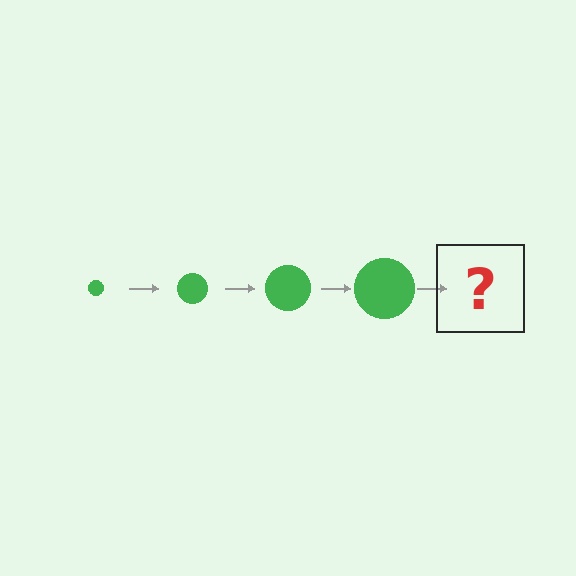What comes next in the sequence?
The next element should be a green circle, larger than the previous one.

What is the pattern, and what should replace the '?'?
The pattern is that the circle gets progressively larger each step. The '?' should be a green circle, larger than the previous one.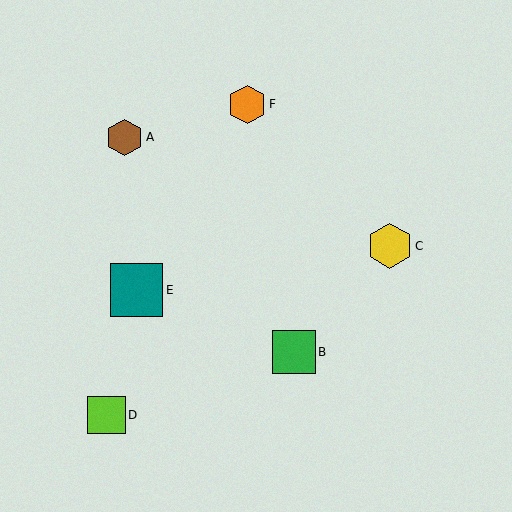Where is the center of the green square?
The center of the green square is at (294, 352).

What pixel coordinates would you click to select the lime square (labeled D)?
Click at (106, 415) to select the lime square D.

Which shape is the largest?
The teal square (labeled E) is the largest.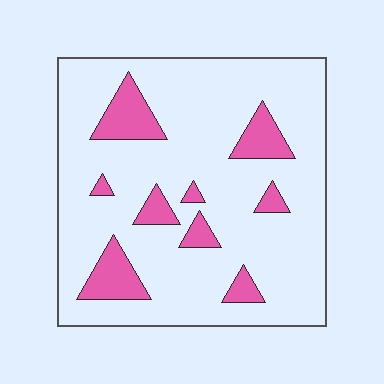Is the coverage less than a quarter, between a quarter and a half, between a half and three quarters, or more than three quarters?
Less than a quarter.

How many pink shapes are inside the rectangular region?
9.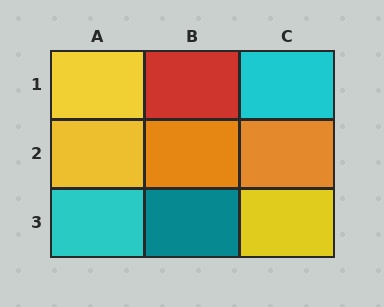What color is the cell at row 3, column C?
Yellow.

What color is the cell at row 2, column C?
Orange.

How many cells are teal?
1 cell is teal.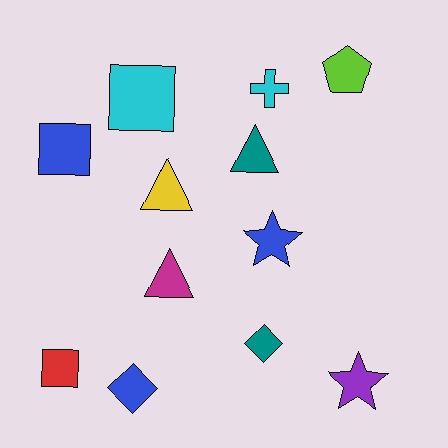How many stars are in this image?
There are 2 stars.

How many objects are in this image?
There are 12 objects.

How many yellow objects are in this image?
There is 1 yellow object.